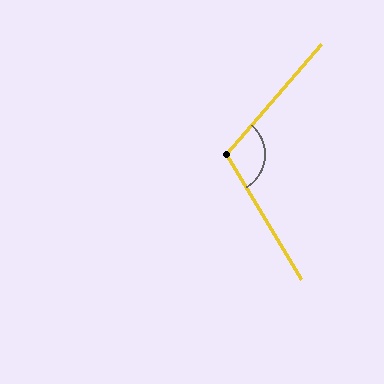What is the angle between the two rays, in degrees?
Approximately 108 degrees.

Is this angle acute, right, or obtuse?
It is obtuse.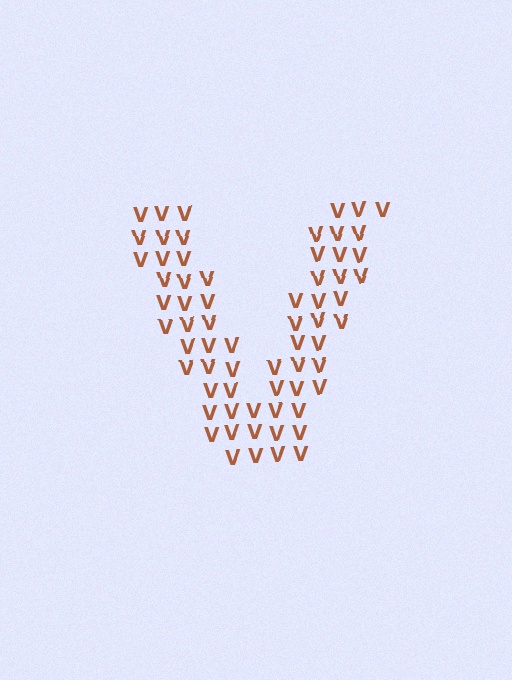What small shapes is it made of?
It is made of small letter V's.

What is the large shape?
The large shape is the letter V.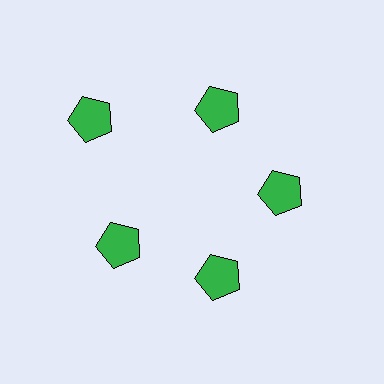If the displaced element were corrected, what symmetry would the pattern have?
It would have 5-fold rotational symmetry — the pattern would map onto itself every 72 degrees.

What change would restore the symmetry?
The symmetry would be restored by moving it inward, back onto the ring so that all 5 pentagons sit at equal angles and equal distance from the center.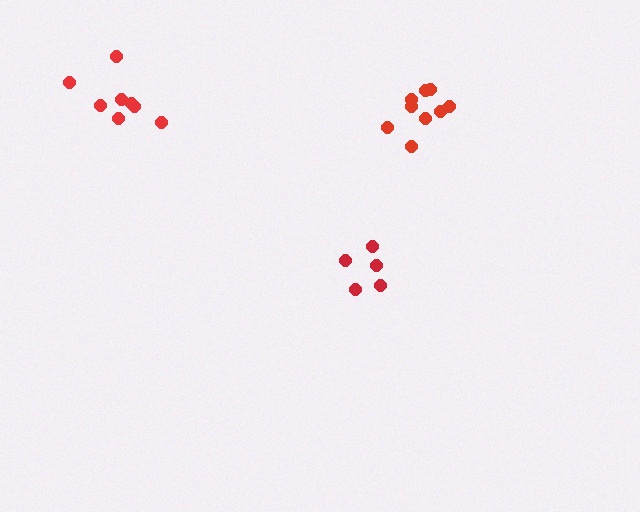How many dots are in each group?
Group 1: 8 dots, Group 2: 5 dots, Group 3: 9 dots (22 total).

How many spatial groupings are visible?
There are 3 spatial groupings.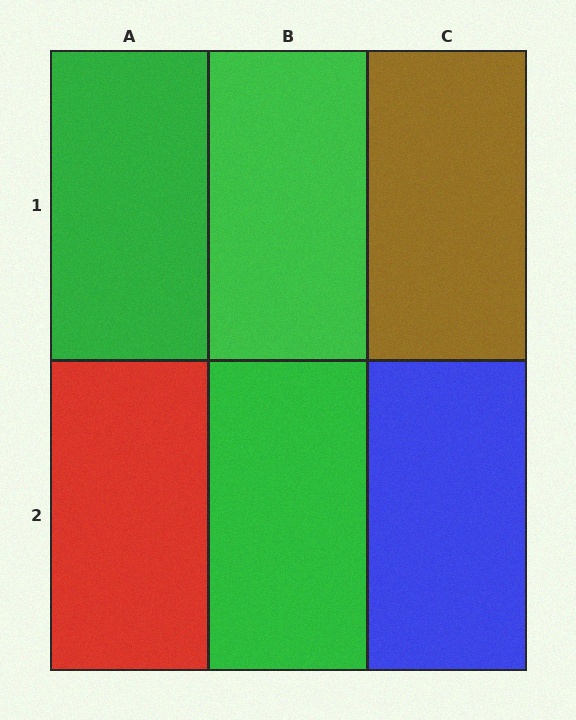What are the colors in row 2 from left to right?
Red, green, blue.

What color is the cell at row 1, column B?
Green.